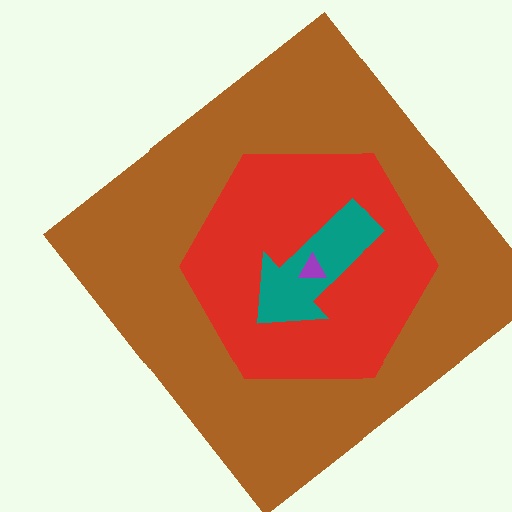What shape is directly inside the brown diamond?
The red hexagon.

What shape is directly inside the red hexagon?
The teal arrow.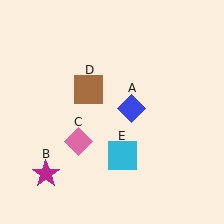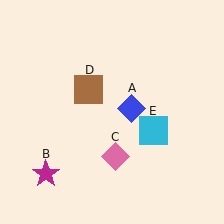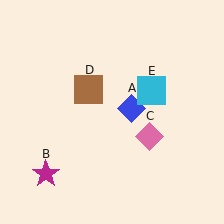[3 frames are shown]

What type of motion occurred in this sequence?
The pink diamond (object C), cyan square (object E) rotated counterclockwise around the center of the scene.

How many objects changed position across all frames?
2 objects changed position: pink diamond (object C), cyan square (object E).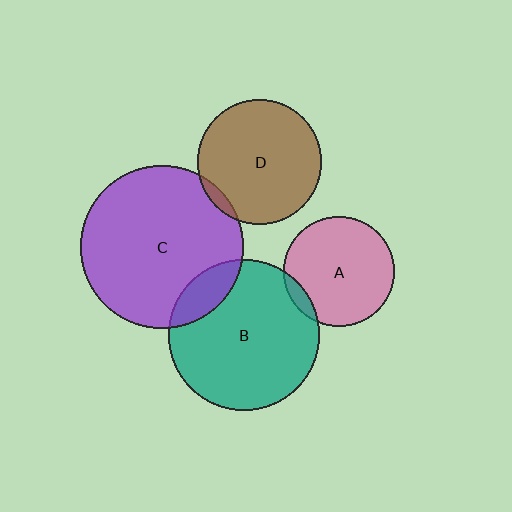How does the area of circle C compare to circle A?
Approximately 2.2 times.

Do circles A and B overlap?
Yes.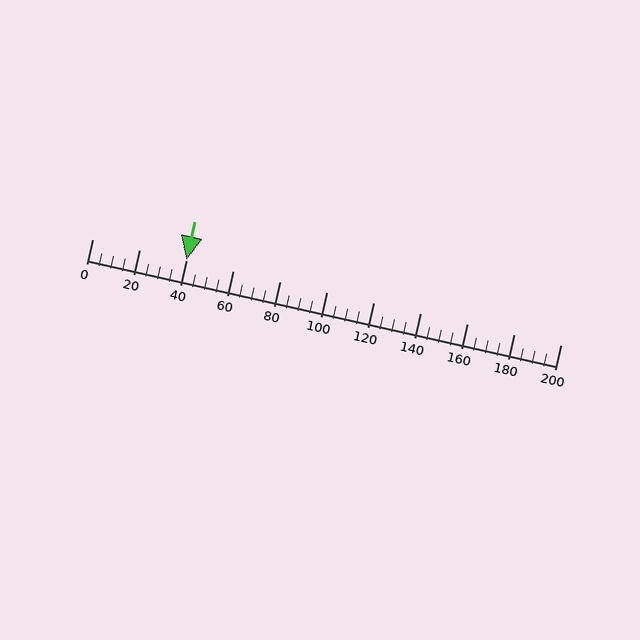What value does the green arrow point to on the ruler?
The green arrow points to approximately 40.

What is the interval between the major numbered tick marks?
The major tick marks are spaced 20 units apart.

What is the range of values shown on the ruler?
The ruler shows values from 0 to 200.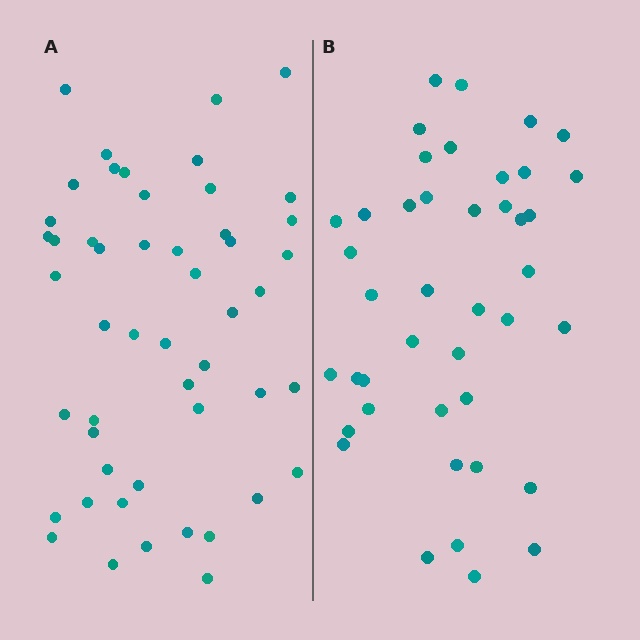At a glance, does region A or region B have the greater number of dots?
Region A (the left region) has more dots.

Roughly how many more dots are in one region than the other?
Region A has roughly 8 or so more dots than region B.